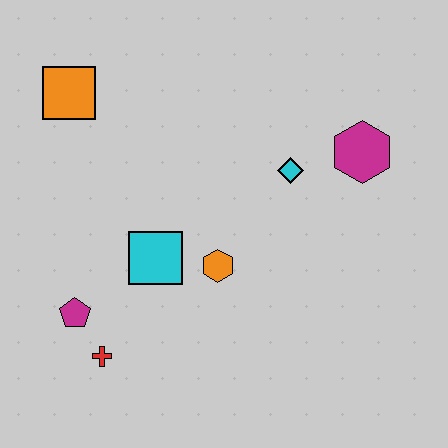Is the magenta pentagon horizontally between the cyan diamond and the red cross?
No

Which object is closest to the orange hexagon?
The cyan square is closest to the orange hexagon.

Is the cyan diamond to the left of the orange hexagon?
No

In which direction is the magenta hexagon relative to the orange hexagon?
The magenta hexagon is to the right of the orange hexagon.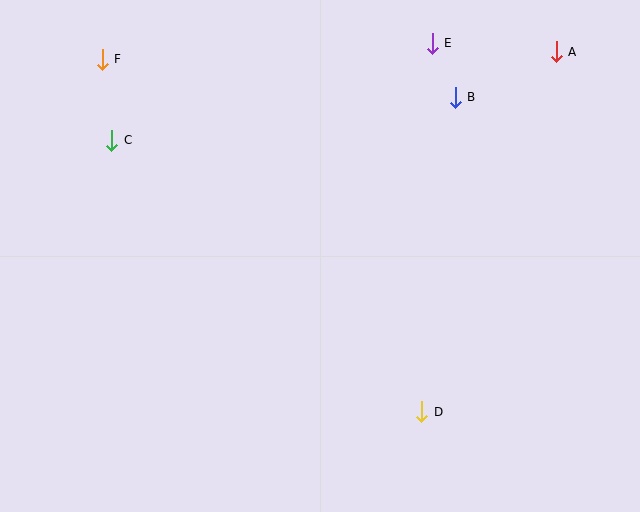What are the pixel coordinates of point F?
Point F is at (102, 59).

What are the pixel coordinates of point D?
Point D is at (422, 412).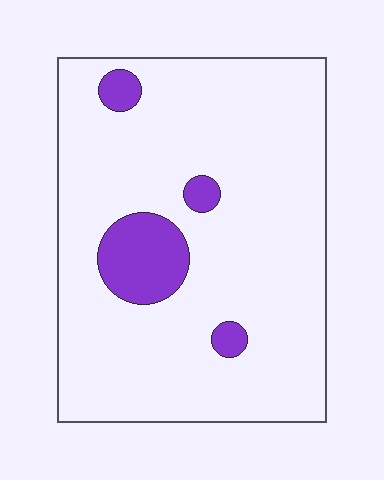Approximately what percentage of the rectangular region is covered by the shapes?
Approximately 10%.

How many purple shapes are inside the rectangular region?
4.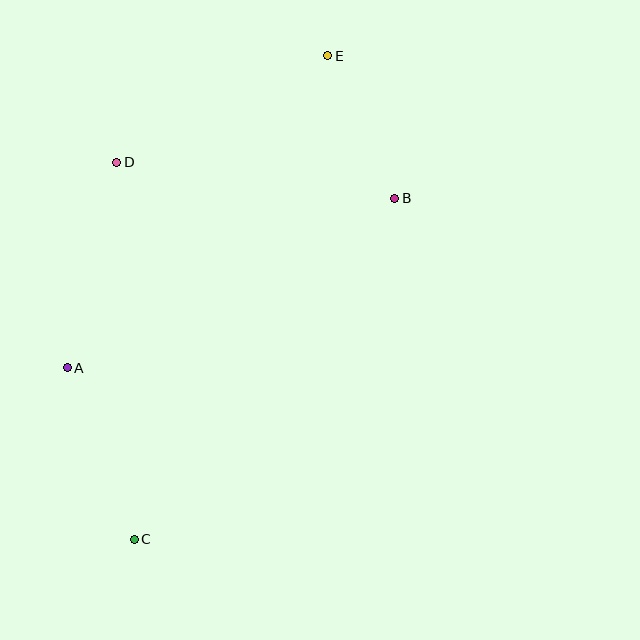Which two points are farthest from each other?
Points C and E are farthest from each other.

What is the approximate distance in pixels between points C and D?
The distance between C and D is approximately 377 pixels.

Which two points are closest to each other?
Points B and E are closest to each other.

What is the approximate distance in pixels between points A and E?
The distance between A and E is approximately 406 pixels.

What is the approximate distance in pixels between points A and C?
The distance between A and C is approximately 185 pixels.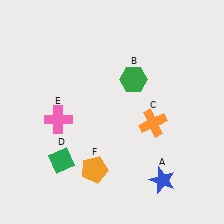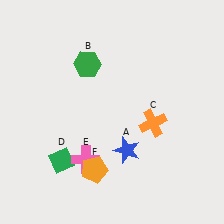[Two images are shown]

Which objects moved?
The objects that moved are: the blue star (A), the green hexagon (B), the pink cross (E).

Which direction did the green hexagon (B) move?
The green hexagon (B) moved left.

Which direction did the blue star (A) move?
The blue star (A) moved left.